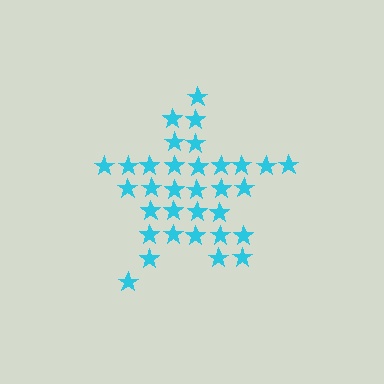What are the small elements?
The small elements are stars.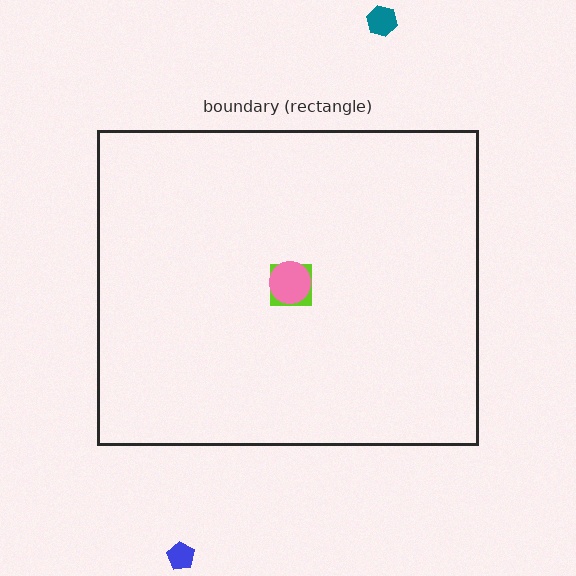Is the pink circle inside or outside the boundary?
Inside.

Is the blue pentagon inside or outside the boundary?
Outside.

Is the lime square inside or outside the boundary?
Inside.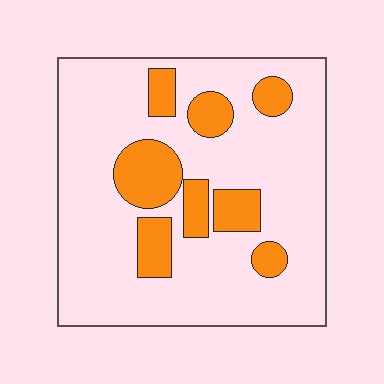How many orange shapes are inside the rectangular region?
8.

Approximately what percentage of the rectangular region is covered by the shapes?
Approximately 20%.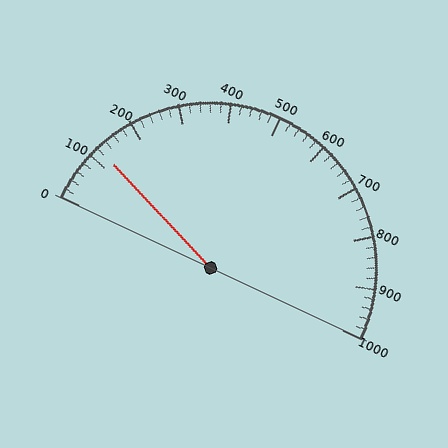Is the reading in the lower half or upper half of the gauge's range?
The reading is in the lower half of the range (0 to 1000).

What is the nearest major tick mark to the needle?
The nearest major tick mark is 100.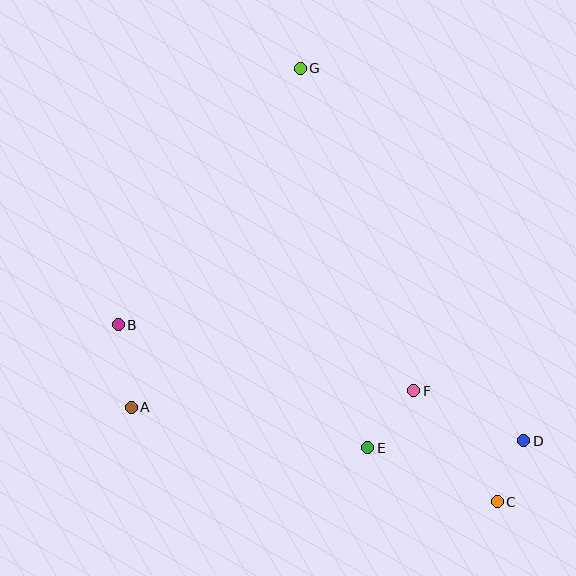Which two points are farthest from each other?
Points C and G are farthest from each other.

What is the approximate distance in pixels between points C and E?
The distance between C and E is approximately 141 pixels.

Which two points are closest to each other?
Points C and D are closest to each other.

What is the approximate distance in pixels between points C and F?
The distance between C and F is approximately 139 pixels.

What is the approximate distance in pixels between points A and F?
The distance between A and F is approximately 283 pixels.